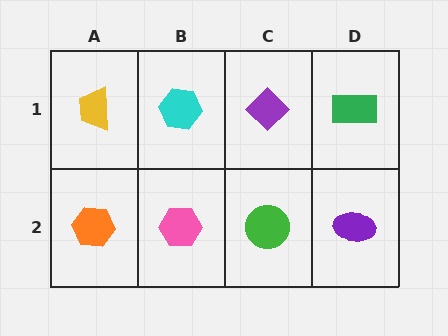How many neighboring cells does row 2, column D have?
2.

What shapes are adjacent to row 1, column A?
An orange hexagon (row 2, column A), a cyan hexagon (row 1, column B).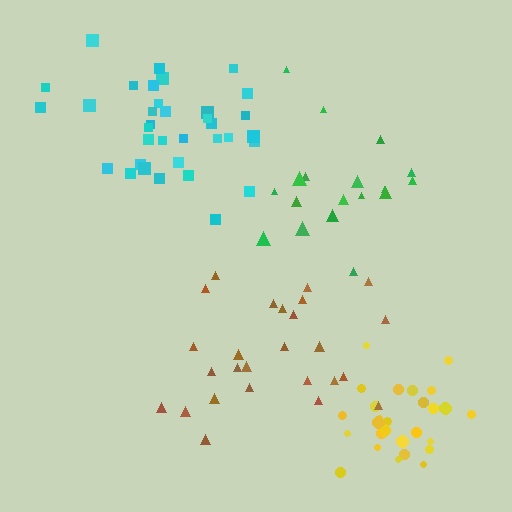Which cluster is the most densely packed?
Yellow.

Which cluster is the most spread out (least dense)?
Brown.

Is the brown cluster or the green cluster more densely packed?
Green.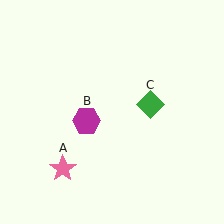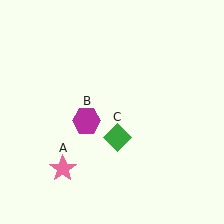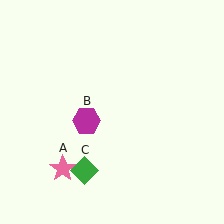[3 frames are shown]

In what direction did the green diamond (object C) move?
The green diamond (object C) moved down and to the left.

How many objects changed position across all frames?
1 object changed position: green diamond (object C).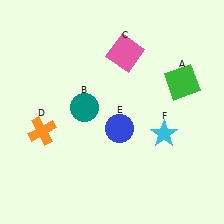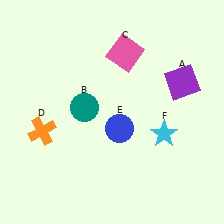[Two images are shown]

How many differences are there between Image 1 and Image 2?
There is 1 difference between the two images.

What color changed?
The square (A) changed from green in Image 1 to purple in Image 2.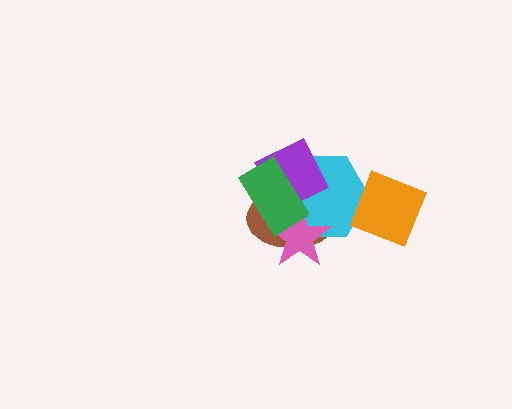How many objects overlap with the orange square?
1 object overlaps with the orange square.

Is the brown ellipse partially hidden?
Yes, it is partially covered by another shape.